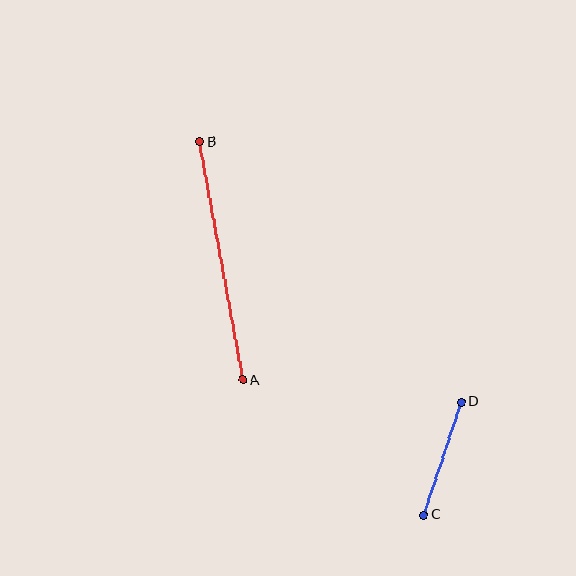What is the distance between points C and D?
The distance is approximately 119 pixels.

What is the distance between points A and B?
The distance is approximately 242 pixels.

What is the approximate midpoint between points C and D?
The midpoint is at approximately (443, 458) pixels.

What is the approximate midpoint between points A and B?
The midpoint is at approximately (221, 261) pixels.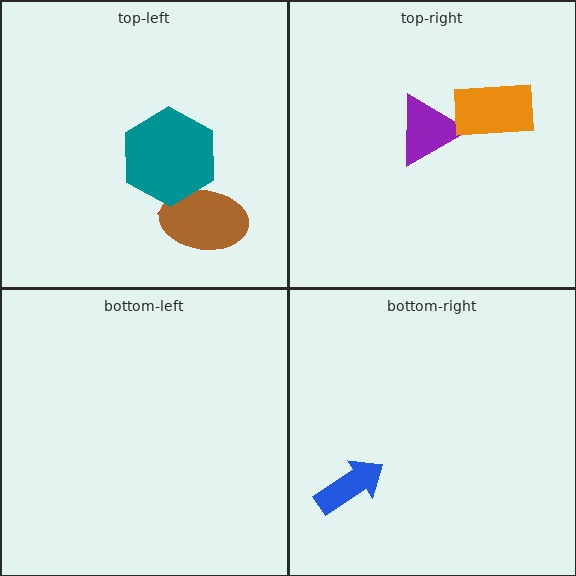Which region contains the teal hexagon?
The top-left region.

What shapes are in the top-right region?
The purple triangle, the orange rectangle.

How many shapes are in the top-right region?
2.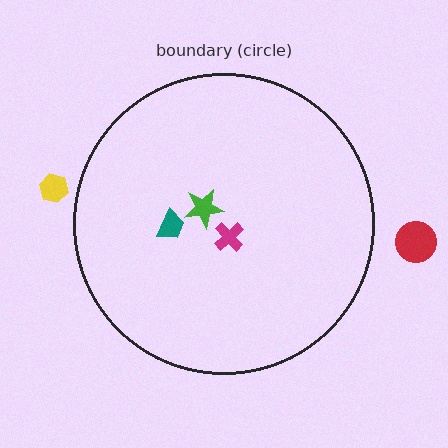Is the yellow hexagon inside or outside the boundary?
Outside.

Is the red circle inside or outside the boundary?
Outside.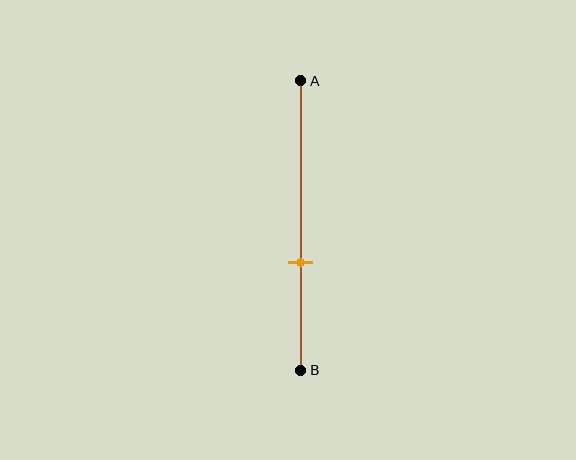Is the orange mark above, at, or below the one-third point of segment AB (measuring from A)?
The orange mark is below the one-third point of segment AB.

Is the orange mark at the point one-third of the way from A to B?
No, the mark is at about 65% from A, not at the 33% one-third point.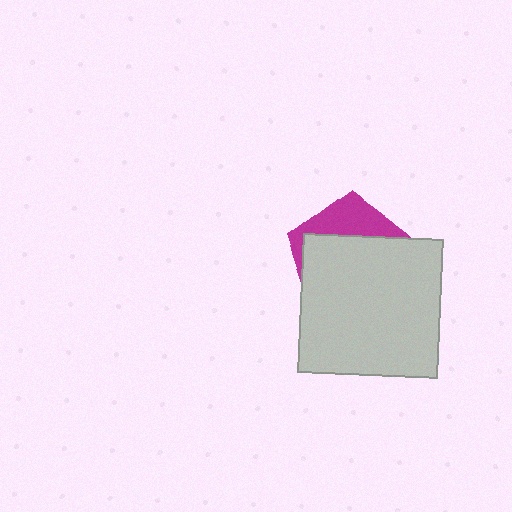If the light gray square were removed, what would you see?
You would see the complete magenta pentagon.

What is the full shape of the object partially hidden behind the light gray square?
The partially hidden object is a magenta pentagon.